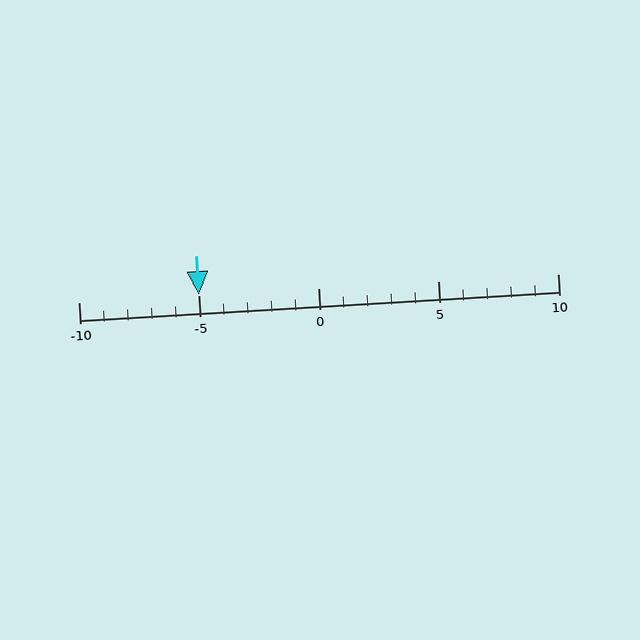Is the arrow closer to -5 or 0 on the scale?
The arrow is closer to -5.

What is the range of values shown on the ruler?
The ruler shows values from -10 to 10.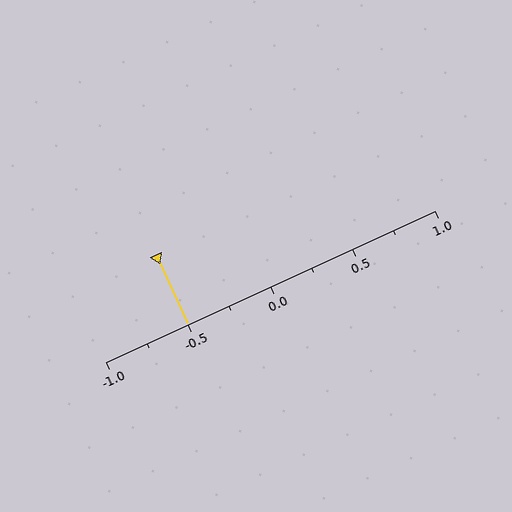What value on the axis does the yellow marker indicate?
The marker indicates approximately -0.5.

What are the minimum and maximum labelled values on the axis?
The axis runs from -1.0 to 1.0.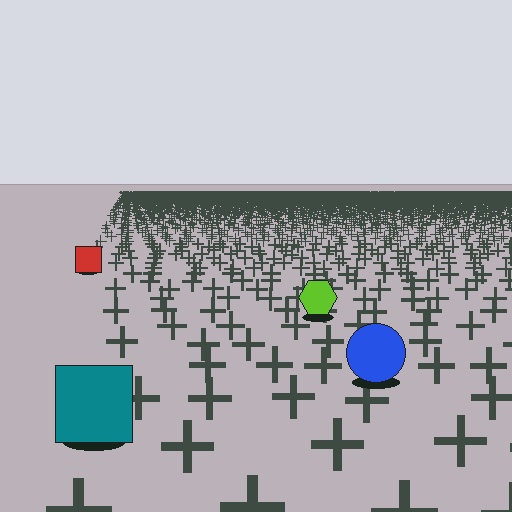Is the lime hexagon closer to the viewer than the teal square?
No. The teal square is closer — you can tell from the texture gradient: the ground texture is coarser near it.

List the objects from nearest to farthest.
From nearest to farthest: the teal square, the blue circle, the lime hexagon, the red square.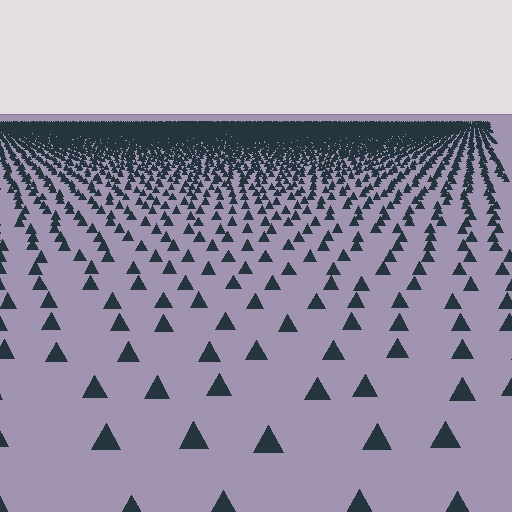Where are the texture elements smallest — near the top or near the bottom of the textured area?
Near the top.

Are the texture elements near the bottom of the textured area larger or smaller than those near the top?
Larger. Near the bottom, elements are closer to the viewer and appear at a bigger on-screen size.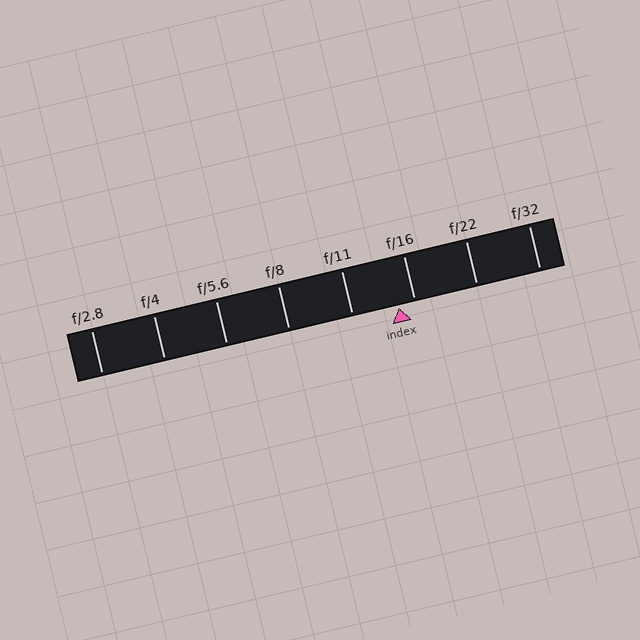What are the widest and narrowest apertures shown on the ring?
The widest aperture shown is f/2.8 and the narrowest is f/32.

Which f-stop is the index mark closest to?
The index mark is closest to f/16.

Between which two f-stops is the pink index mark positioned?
The index mark is between f/11 and f/16.